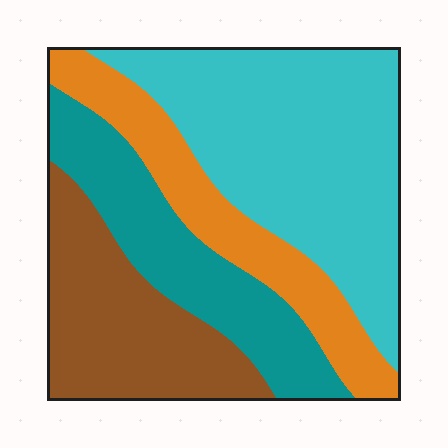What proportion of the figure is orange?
Orange covers about 20% of the figure.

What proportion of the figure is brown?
Brown covers 22% of the figure.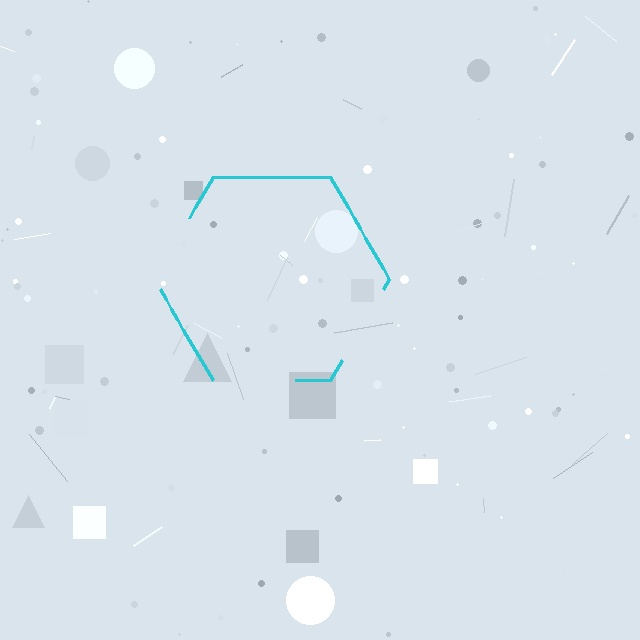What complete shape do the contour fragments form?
The contour fragments form a hexagon.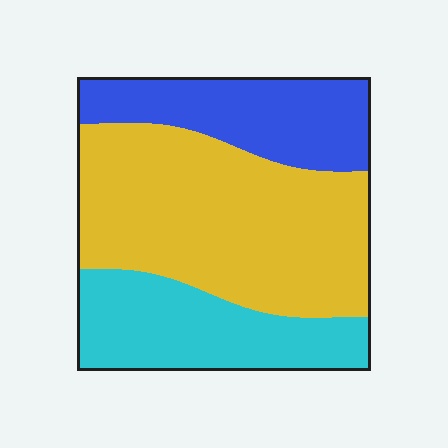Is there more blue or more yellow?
Yellow.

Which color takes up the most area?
Yellow, at roughly 50%.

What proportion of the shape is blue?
Blue covers roughly 25% of the shape.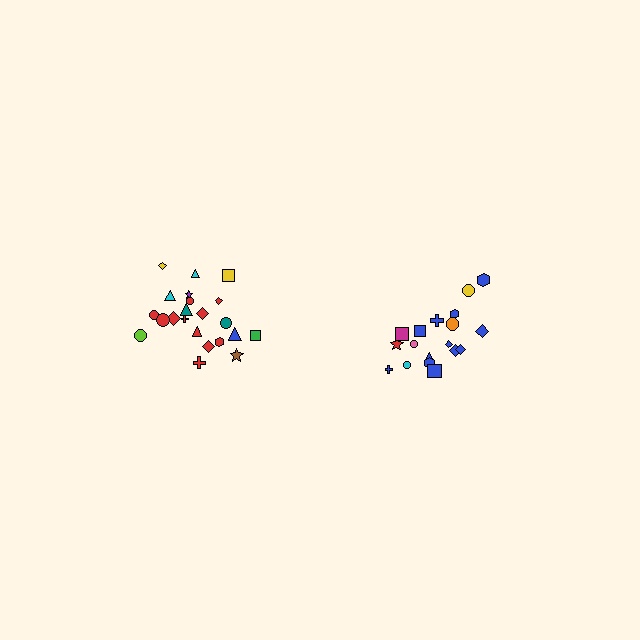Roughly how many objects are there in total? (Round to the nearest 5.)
Roughly 40 objects in total.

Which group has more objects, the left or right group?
The left group.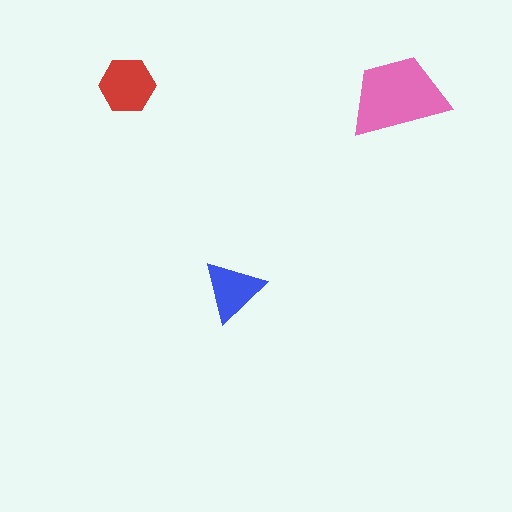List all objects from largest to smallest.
The pink trapezoid, the red hexagon, the blue triangle.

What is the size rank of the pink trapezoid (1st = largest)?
1st.